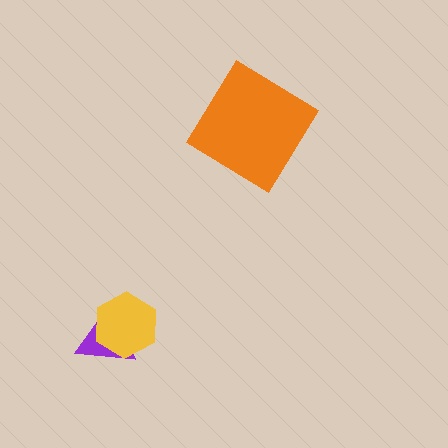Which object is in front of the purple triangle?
The yellow hexagon is in front of the purple triangle.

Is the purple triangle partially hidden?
Yes, it is partially covered by another shape.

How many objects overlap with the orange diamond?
0 objects overlap with the orange diamond.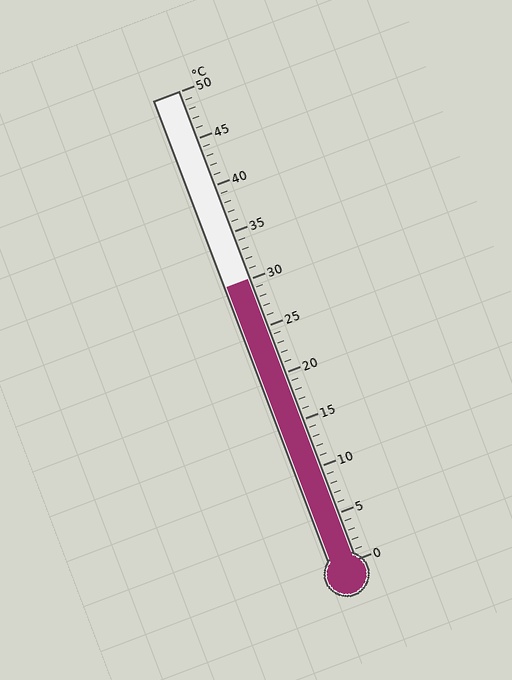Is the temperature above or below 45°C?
The temperature is below 45°C.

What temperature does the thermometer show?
The thermometer shows approximately 30°C.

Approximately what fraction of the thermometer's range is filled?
The thermometer is filled to approximately 60% of its range.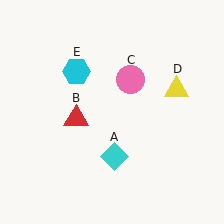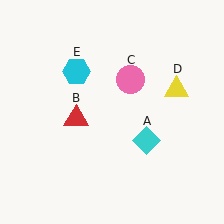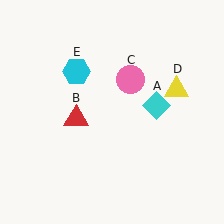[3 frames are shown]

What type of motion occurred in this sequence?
The cyan diamond (object A) rotated counterclockwise around the center of the scene.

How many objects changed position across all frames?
1 object changed position: cyan diamond (object A).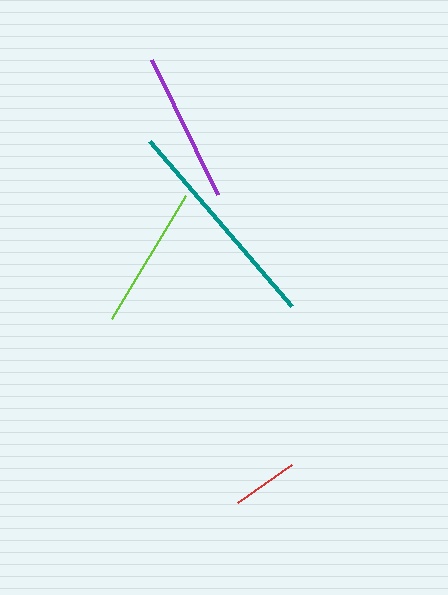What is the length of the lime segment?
The lime segment is approximately 143 pixels long.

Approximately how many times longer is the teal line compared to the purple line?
The teal line is approximately 1.5 times the length of the purple line.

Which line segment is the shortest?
The red line is the shortest at approximately 66 pixels.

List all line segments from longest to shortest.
From longest to shortest: teal, purple, lime, red.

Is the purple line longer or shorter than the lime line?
The purple line is longer than the lime line.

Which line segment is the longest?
The teal line is the longest at approximately 218 pixels.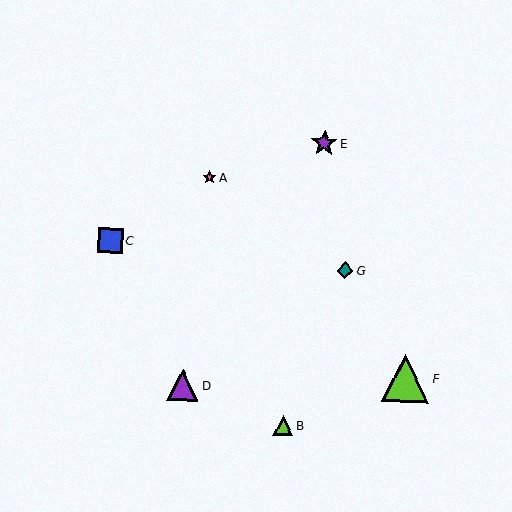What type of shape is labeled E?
Shape E is a purple star.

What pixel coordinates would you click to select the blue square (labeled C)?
Click at (110, 240) to select the blue square C.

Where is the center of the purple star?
The center of the purple star is at (324, 143).